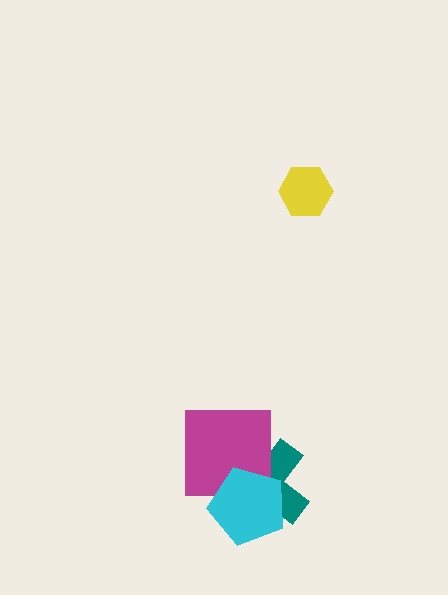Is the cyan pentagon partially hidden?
No, no other shape covers it.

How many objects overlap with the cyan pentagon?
2 objects overlap with the cyan pentagon.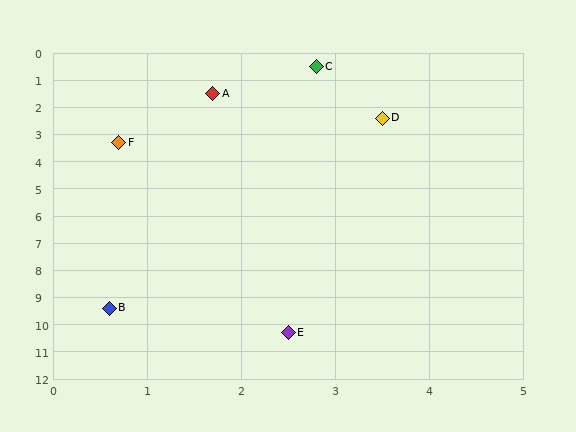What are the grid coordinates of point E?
Point E is at approximately (2.5, 10.3).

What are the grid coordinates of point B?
Point B is at approximately (0.6, 9.4).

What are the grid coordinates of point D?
Point D is at approximately (3.5, 2.4).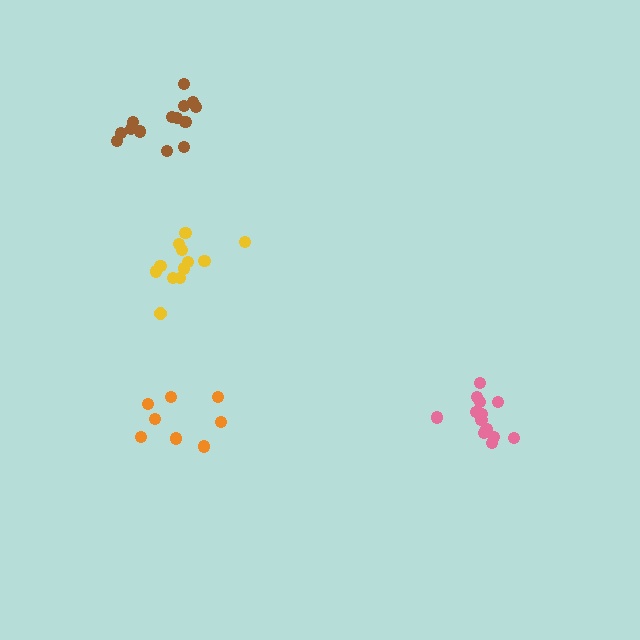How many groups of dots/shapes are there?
There are 4 groups.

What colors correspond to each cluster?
The clusters are colored: orange, yellow, pink, brown.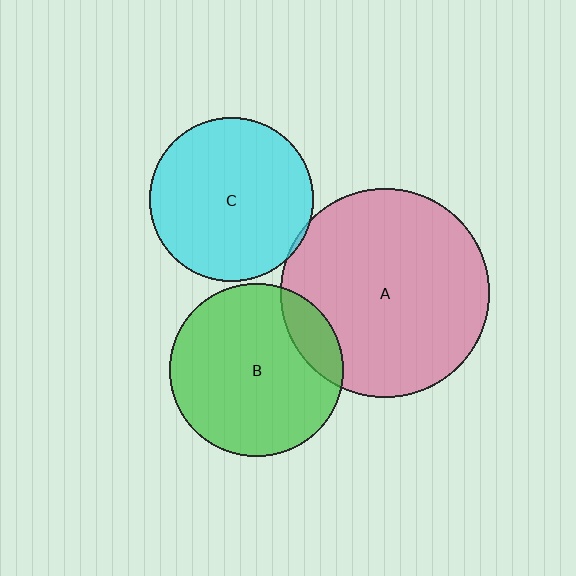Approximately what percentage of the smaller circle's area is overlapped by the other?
Approximately 5%.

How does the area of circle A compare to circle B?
Approximately 1.4 times.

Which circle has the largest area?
Circle A (pink).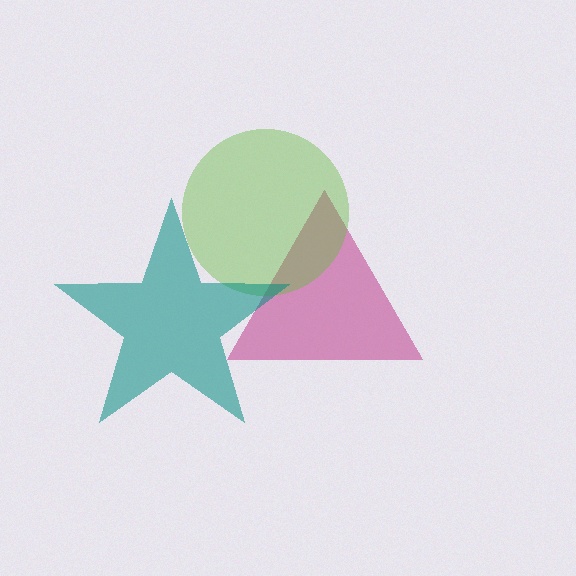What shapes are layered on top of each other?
The layered shapes are: a magenta triangle, a lime circle, a teal star.